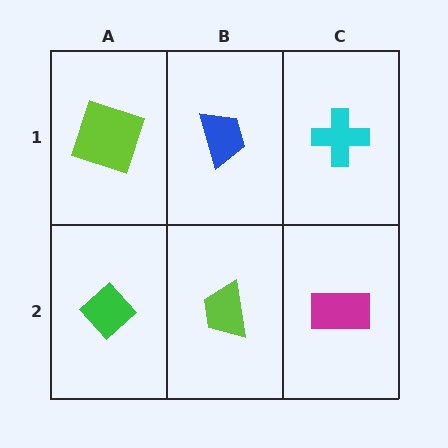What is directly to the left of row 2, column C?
A lime trapezoid.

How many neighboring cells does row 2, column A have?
2.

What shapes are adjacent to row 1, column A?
A green diamond (row 2, column A), a blue trapezoid (row 1, column B).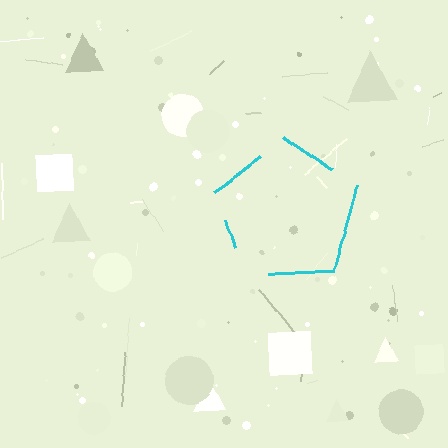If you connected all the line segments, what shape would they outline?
They would outline a pentagon.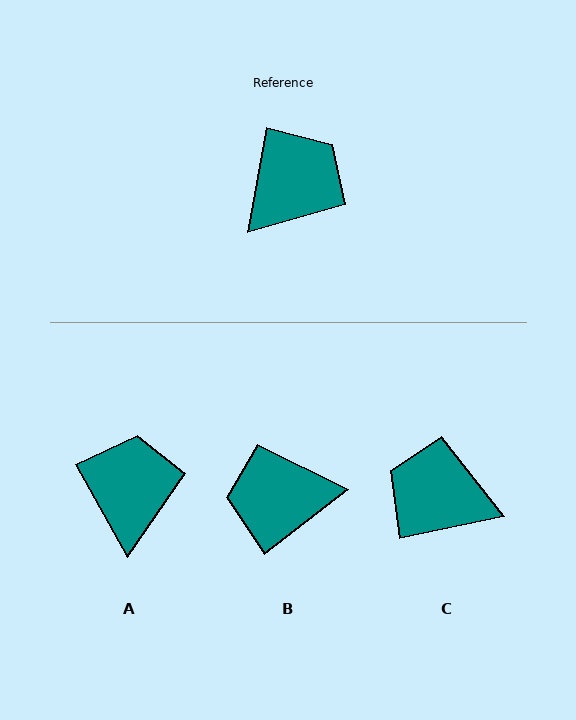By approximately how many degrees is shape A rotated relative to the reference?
Approximately 39 degrees counter-clockwise.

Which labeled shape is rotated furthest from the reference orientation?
B, about 138 degrees away.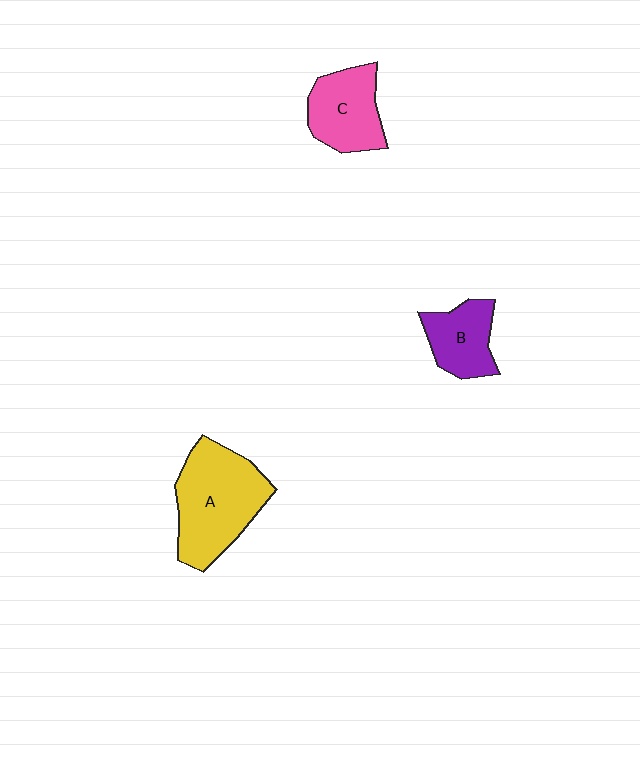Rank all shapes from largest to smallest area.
From largest to smallest: A (yellow), C (pink), B (purple).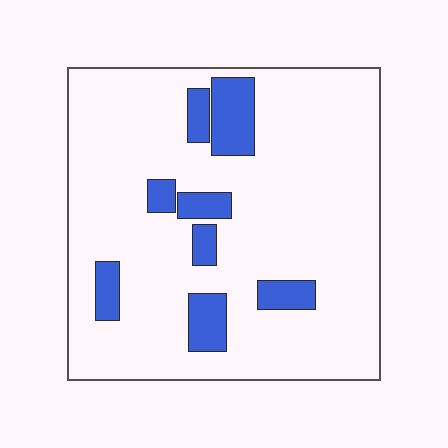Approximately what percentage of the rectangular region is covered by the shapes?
Approximately 15%.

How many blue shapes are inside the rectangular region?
8.